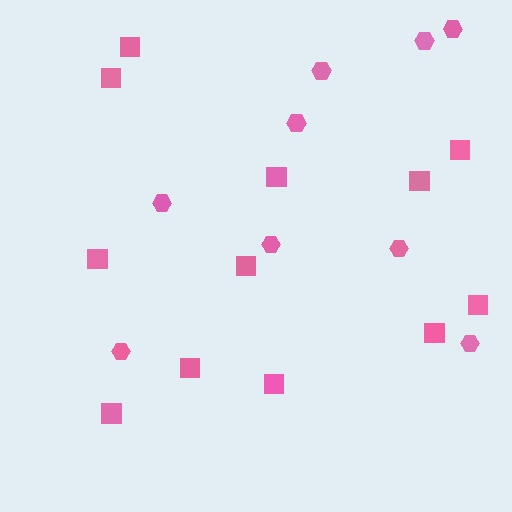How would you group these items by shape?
There are 2 groups: one group of squares (12) and one group of hexagons (9).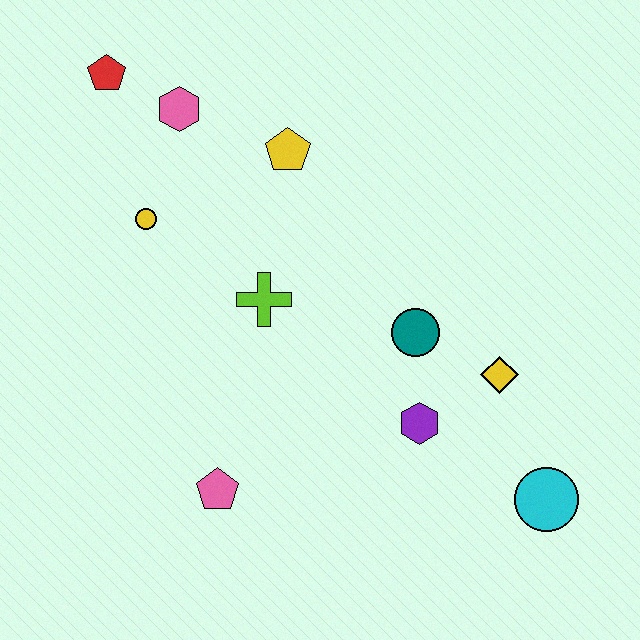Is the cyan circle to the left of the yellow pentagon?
No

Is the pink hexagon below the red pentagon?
Yes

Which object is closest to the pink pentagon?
The lime cross is closest to the pink pentagon.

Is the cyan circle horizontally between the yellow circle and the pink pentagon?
No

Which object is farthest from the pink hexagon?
The cyan circle is farthest from the pink hexagon.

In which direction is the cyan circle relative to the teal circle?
The cyan circle is below the teal circle.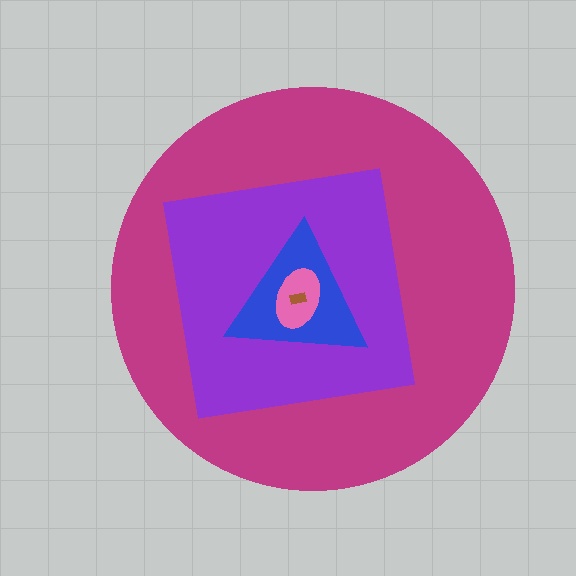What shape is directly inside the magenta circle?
The purple square.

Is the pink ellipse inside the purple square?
Yes.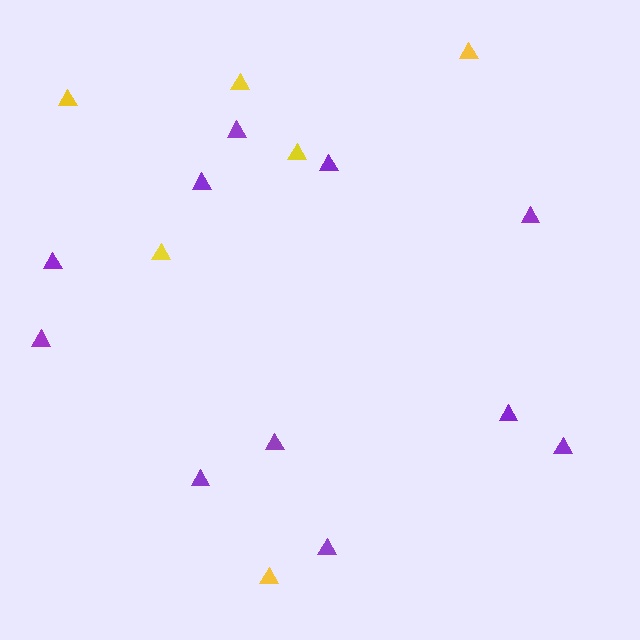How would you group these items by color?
There are 2 groups: one group of purple triangles (11) and one group of yellow triangles (6).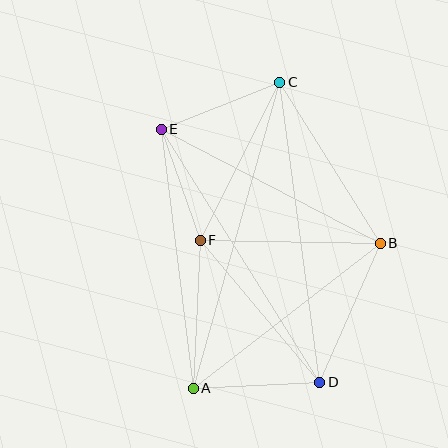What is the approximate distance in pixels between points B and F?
The distance between B and F is approximately 180 pixels.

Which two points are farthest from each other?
Points A and C are farthest from each other.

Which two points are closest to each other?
Points E and F are closest to each other.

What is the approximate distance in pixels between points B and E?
The distance between B and E is approximately 247 pixels.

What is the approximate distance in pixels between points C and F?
The distance between C and F is approximately 177 pixels.